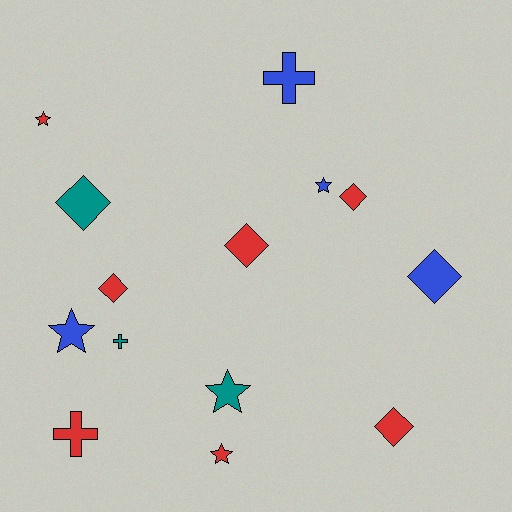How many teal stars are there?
There is 1 teal star.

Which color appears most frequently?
Red, with 7 objects.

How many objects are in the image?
There are 14 objects.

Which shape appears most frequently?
Diamond, with 6 objects.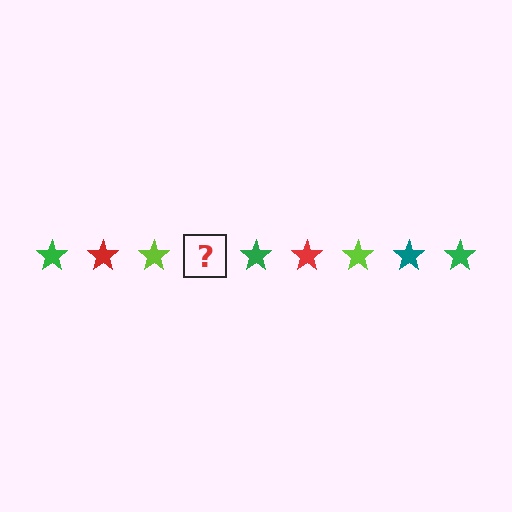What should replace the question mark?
The question mark should be replaced with a teal star.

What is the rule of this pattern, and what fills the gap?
The rule is that the pattern cycles through green, red, lime, teal stars. The gap should be filled with a teal star.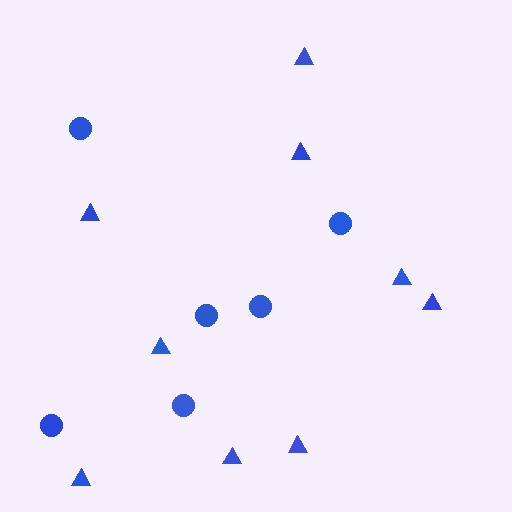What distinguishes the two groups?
There are 2 groups: one group of triangles (9) and one group of circles (6).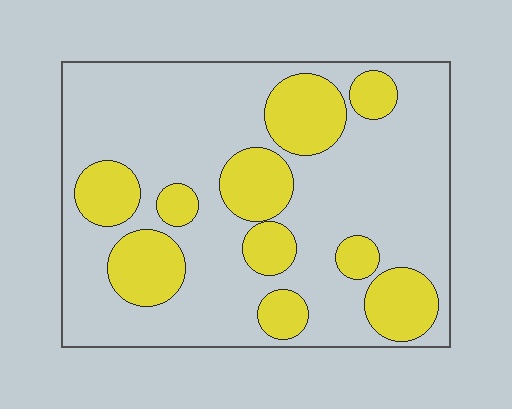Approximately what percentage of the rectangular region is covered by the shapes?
Approximately 30%.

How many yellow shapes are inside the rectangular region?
10.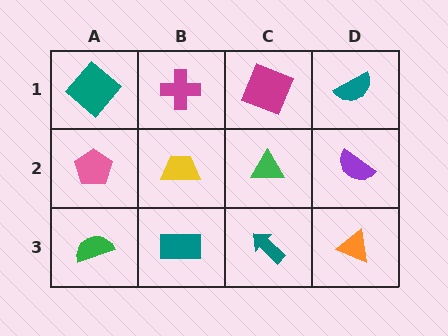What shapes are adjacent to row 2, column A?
A teal diamond (row 1, column A), a green semicircle (row 3, column A), a yellow trapezoid (row 2, column B).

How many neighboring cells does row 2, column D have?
3.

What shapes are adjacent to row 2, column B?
A magenta cross (row 1, column B), a teal rectangle (row 3, column B), a pink pentagon (row 2, column A), a green triangle (row 2, column C).